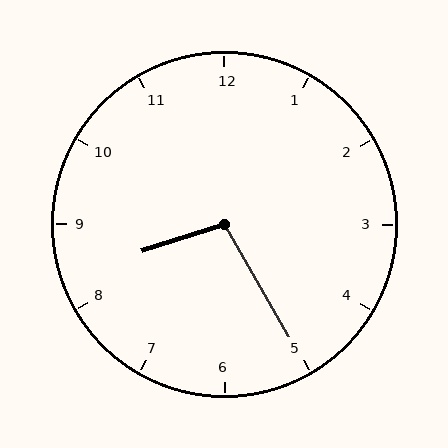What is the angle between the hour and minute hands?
Approximately 102 degrees.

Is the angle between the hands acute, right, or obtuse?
It is obtuse.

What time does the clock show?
8:25.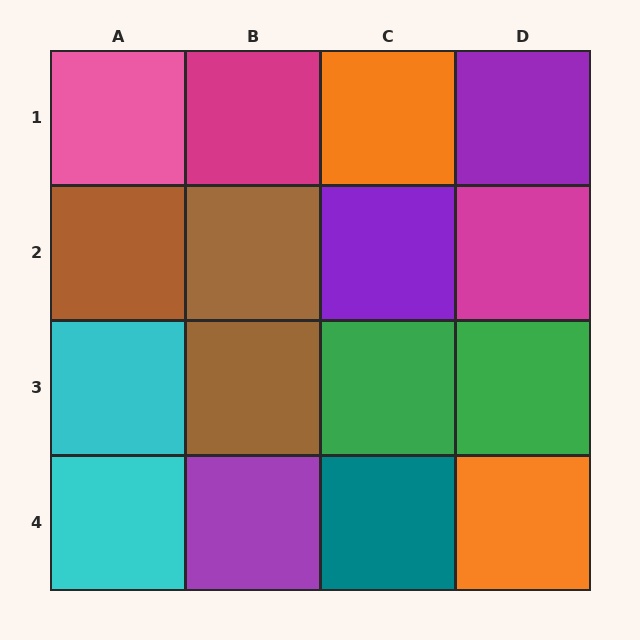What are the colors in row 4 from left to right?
Cyan, purple, teal, orange.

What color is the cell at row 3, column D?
Green.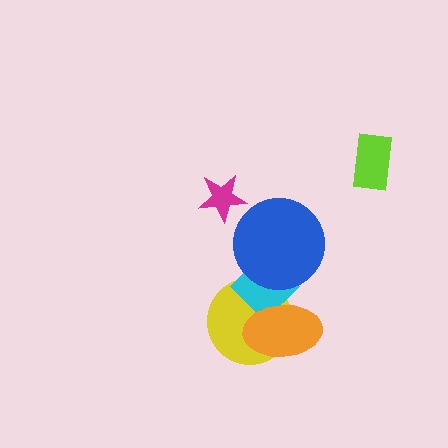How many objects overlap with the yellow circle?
2 objects overlap with the yellow circle.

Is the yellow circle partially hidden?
Yes, it is partially covered by another shape.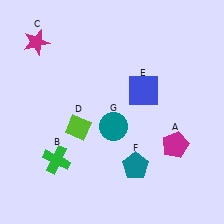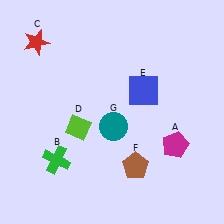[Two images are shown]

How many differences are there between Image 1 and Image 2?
There are 2 differences between the two images.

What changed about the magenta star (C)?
In Image 1, C is magenta. In Image 2, it changed to red.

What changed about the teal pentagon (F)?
In Image 1, F is teal. In Image 2, it changed to brown.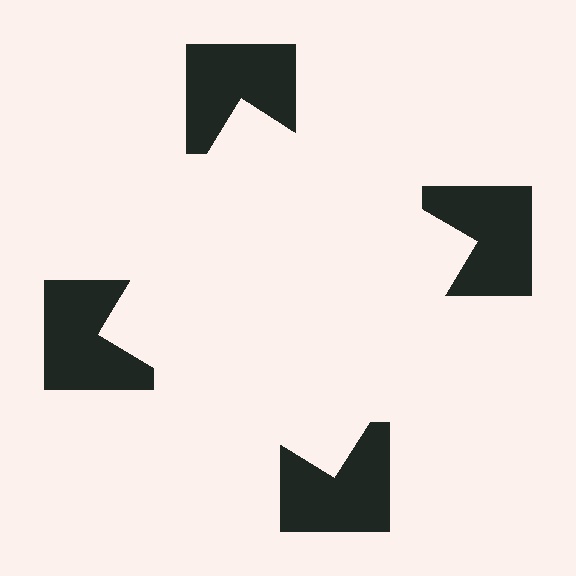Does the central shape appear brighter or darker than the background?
It typically appears slightly brighter than the background, even though no actual brightness change is drawn.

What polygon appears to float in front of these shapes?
An illusory square — its edges are inferred from the aligned wedge cuts in the notched squares, not physically drawn.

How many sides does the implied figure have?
4 sides.